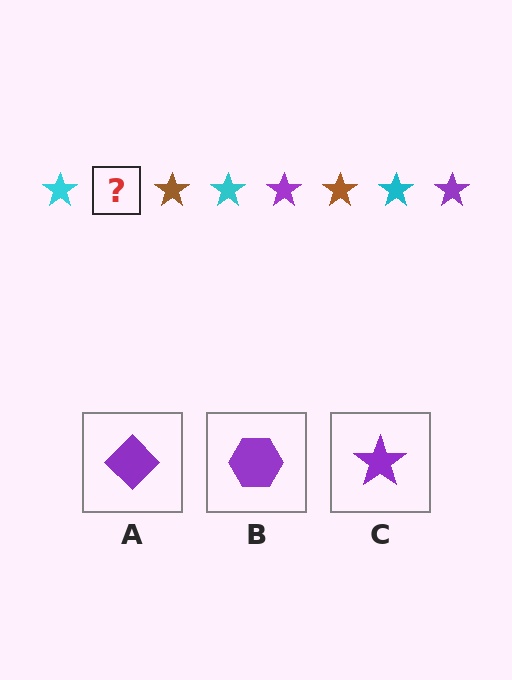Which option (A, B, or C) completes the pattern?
C.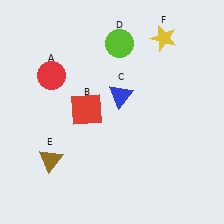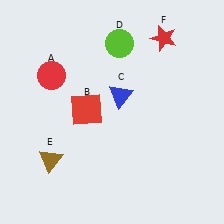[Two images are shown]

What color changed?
The star (F) changed from yellow in Image 1 to red in Image 2.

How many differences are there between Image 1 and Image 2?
There is 1 difference between the two images.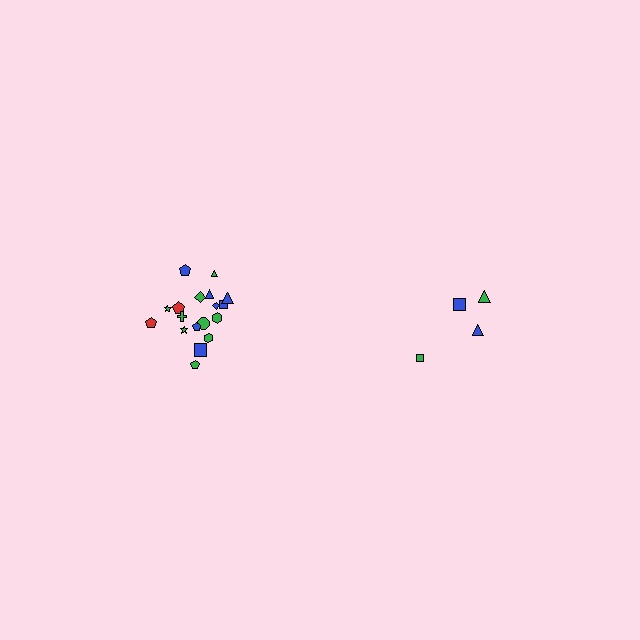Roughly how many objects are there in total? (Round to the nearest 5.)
Roughly 20 objects in total.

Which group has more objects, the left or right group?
The left group.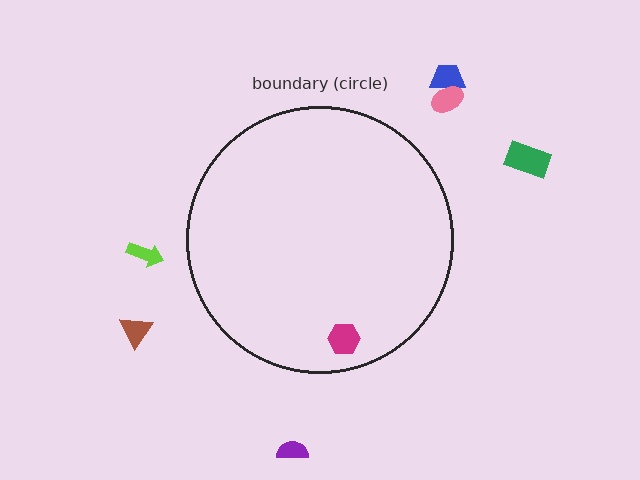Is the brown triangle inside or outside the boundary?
Outside.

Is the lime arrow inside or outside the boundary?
Outside.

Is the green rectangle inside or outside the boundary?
Outside.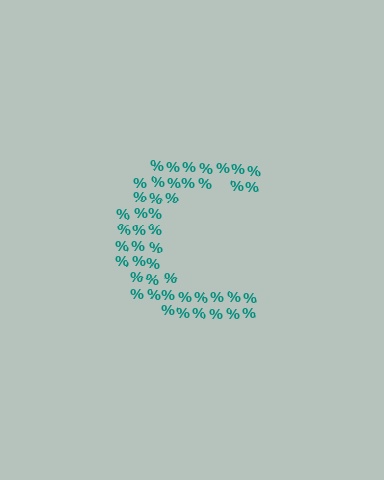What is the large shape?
The large shape is the letter C.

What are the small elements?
The small elements are percent signs.